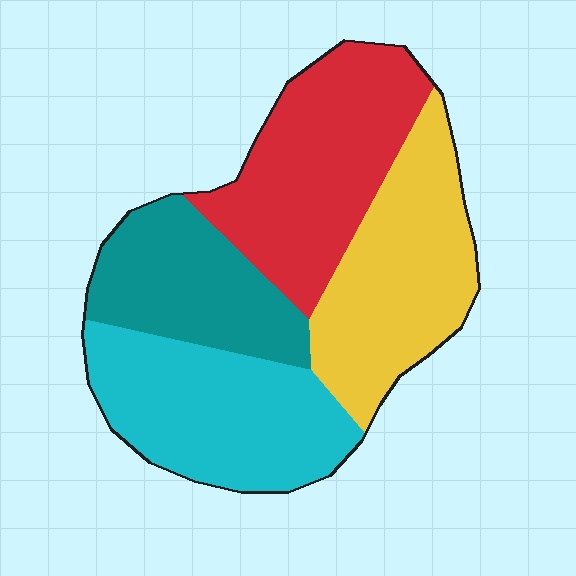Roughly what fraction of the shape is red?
Red covers around 30% of the shape.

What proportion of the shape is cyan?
Cyan covers 27% of the shape.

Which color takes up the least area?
Teal, at roughly 20%.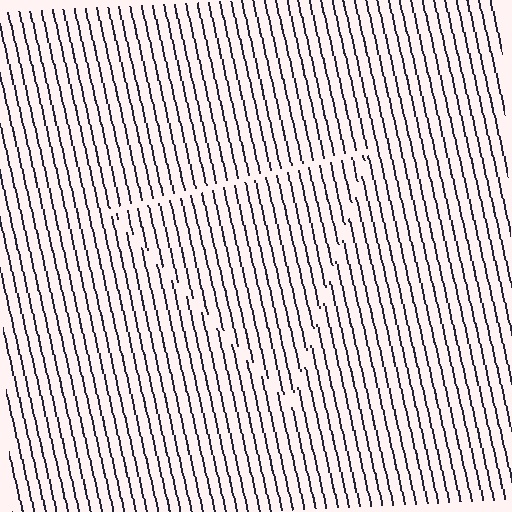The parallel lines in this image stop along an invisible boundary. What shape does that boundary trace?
An illusory triangle. The interior of the shape contains the same grating, shifted by half a period — the contour is defined by the phase discontinuity where line-ends from the inner and outer gratings abut.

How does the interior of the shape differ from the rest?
The interior of the shape contains the same grating, shifted by half a period — the contour is defined by the phase discontinuity where line-ends from the inner and outer gratings abut.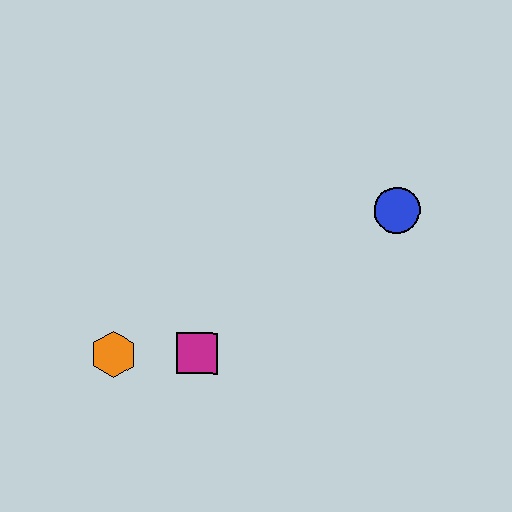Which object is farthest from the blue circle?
The orange hexagon is farthest from the blue circle.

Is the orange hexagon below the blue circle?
Yes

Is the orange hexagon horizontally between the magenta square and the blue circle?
No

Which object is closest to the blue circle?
The magenta square is closest to the blue circle.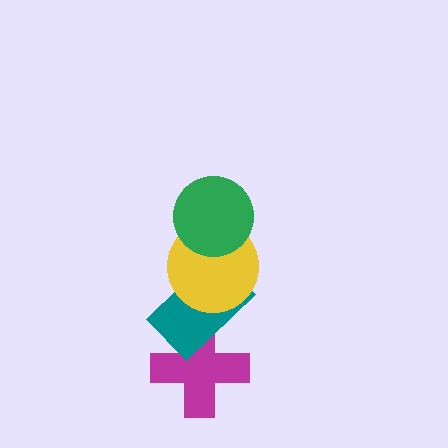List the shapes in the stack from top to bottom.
From top to bottom: the green circle, the yellow circle, the teal rectangle, the magenta cross.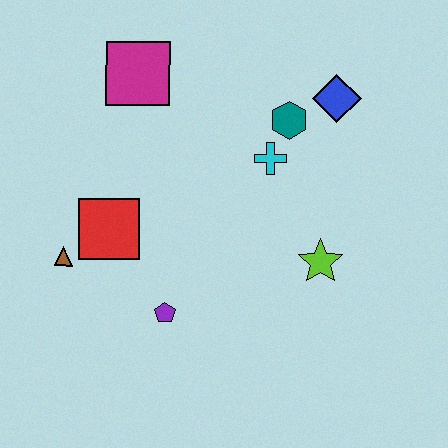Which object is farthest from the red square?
The blue diamond is farthest from the red square.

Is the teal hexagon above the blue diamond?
No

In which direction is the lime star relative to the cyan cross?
The lime star is below the cyan cross.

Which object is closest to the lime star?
The cyan cross is closest to the lime star.